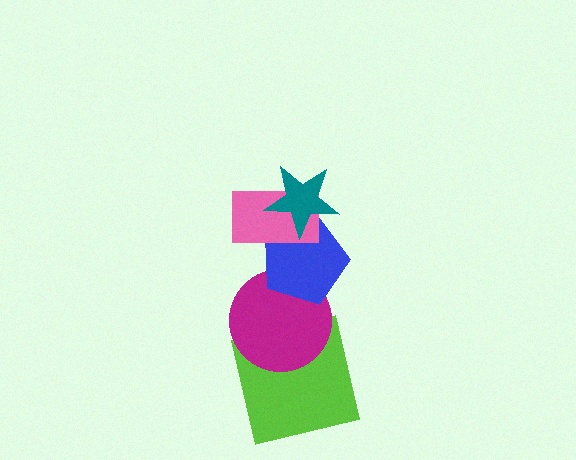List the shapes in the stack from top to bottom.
From top to bottom: the teal star, the pink rectangle, the blue pentagon, the magenta circle, the lime square.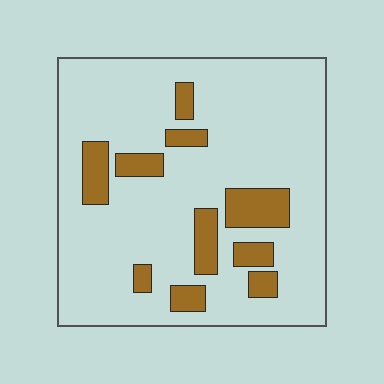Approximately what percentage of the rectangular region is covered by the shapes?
Approximately 15%.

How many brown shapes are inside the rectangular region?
10.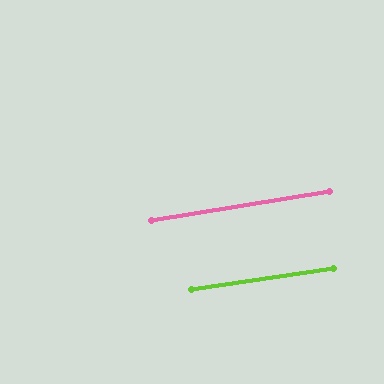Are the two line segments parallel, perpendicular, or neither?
Parallel — their directions differ by only 1.0°.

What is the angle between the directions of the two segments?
Approximately 1 degree.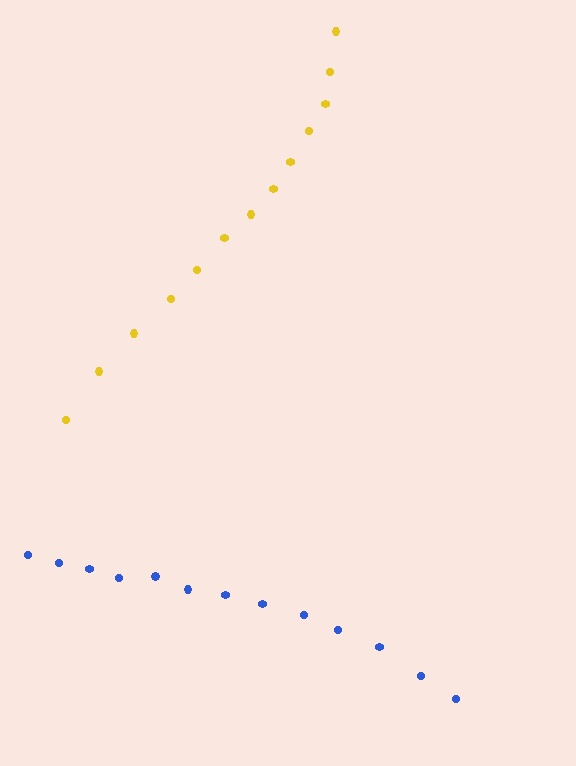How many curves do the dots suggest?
There are 2 distinct paths.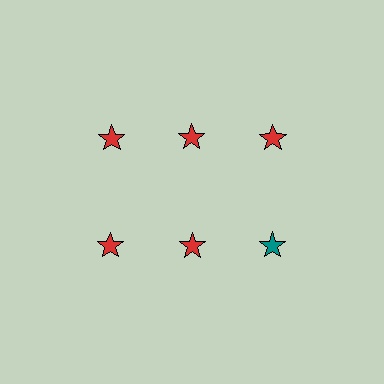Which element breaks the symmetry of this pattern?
The teal star in the second row, center column breaks the symmetry. All other shapes are red stars.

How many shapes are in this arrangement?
There are 6 shapes arranged in a grid pattern.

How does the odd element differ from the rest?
It has a different color: teal instead of red.